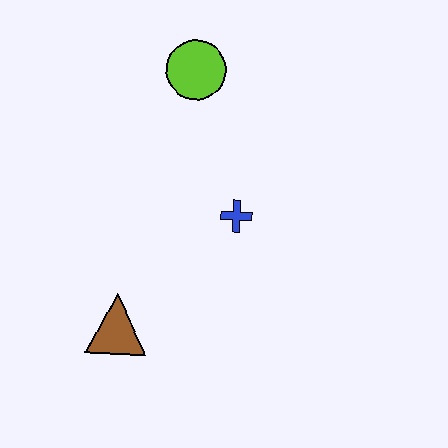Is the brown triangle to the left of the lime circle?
Yes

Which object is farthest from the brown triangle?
The lime circle is farthest from the brown triangle.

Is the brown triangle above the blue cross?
No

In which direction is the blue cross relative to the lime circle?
The blue cross is below the lime circle.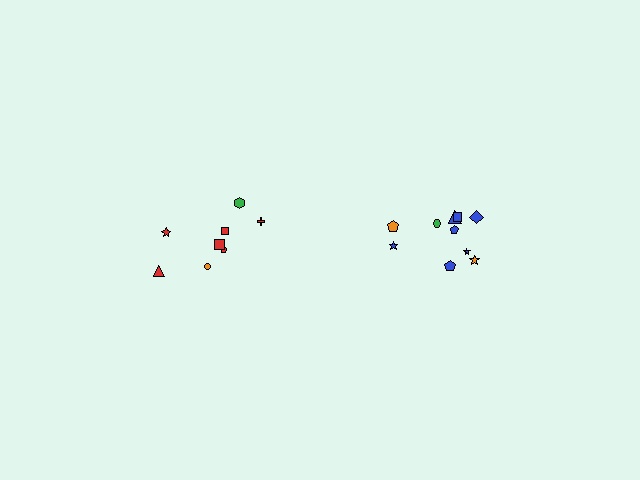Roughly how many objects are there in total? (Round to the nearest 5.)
Roughly 20 objects in total.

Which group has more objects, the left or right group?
The right group.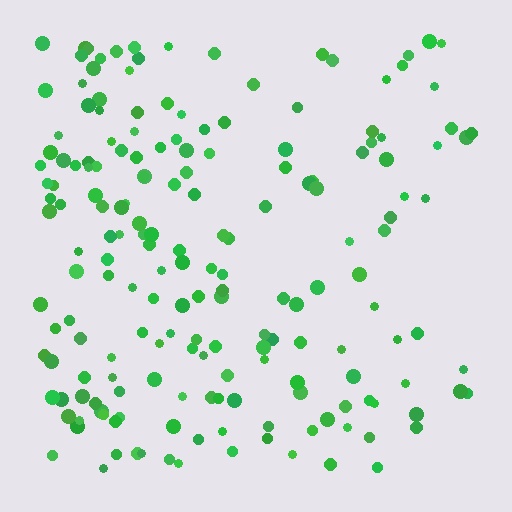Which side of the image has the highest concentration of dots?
The left.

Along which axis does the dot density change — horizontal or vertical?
Horizontal.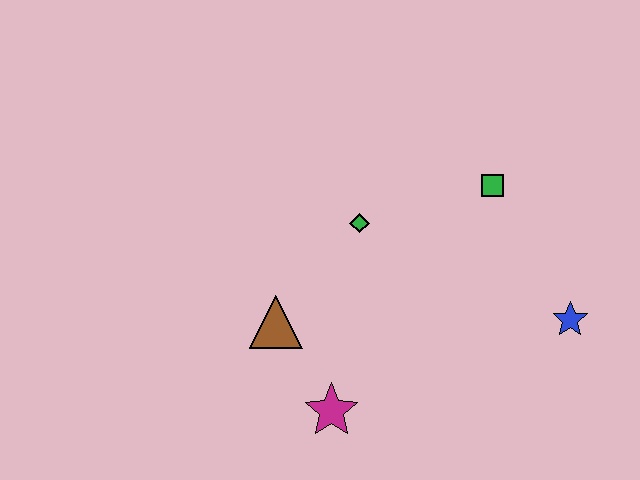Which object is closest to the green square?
The green diamond is closest to the green square.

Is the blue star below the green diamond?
Yes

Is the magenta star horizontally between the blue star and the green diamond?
No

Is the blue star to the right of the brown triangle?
Yes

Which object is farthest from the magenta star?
The green square is farthest from the magenta star.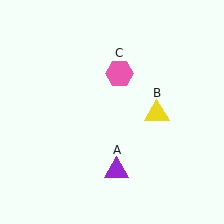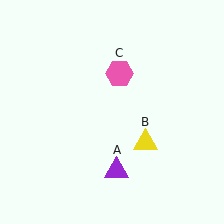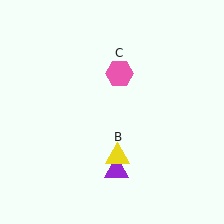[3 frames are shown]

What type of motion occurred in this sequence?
The yellow triangle (object B) rotated clockwise around the center of the scene.